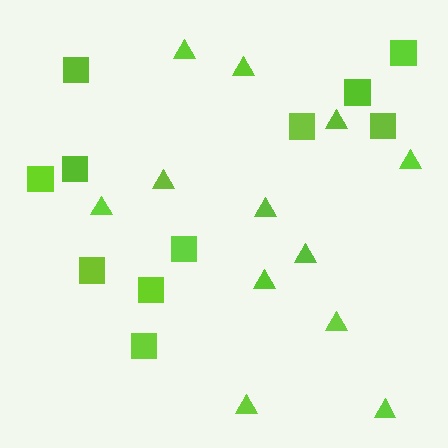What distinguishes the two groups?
There are 2 groups: one group of squares (11) and one group of triangles (12).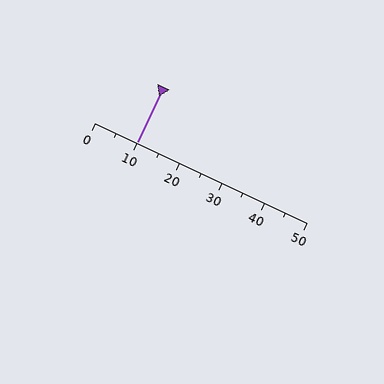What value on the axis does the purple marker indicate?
The marker indicates approximately 10.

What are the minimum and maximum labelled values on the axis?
The axis runs from 0 to 50.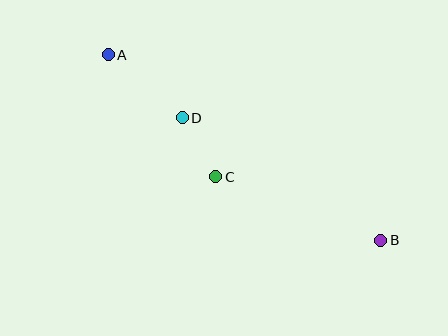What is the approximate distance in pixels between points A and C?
The distance between A and C is approximately 163 pixels.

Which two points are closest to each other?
Points C and D are closest to each other.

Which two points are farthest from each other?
Points A and B are farthest from each other.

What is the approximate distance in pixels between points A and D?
The distance between A and D is approximately 97 pixels.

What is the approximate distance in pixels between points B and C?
The distance between B and C is approximately 177 pixels.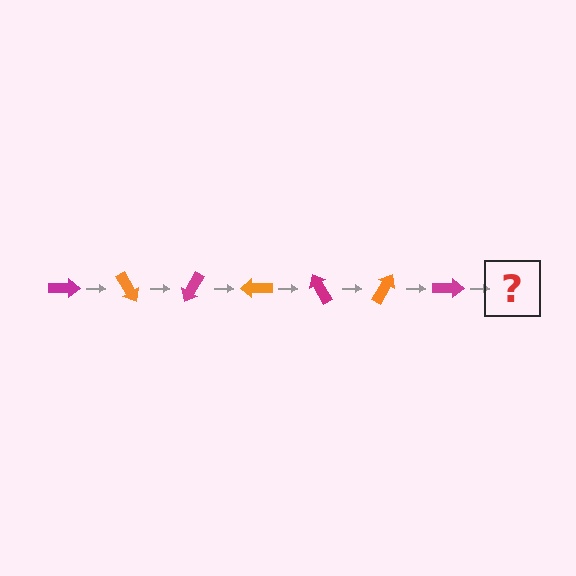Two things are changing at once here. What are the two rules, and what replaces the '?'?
The two rules are that it rotates 60 degrees each step and the color cycles through magenta and orange. The '?' should be an orange arrow, rotated 420 degrees from the start.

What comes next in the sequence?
The next element should be an orange arrow, rotated 420 degrees from the start.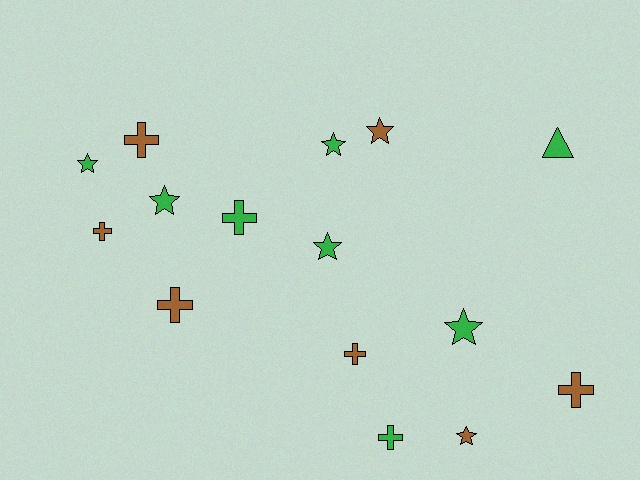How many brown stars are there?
There are 2 brown stars.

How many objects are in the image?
There are 15 objects.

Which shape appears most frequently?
Cross, with 7 objects.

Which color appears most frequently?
Green, with 8 objects.